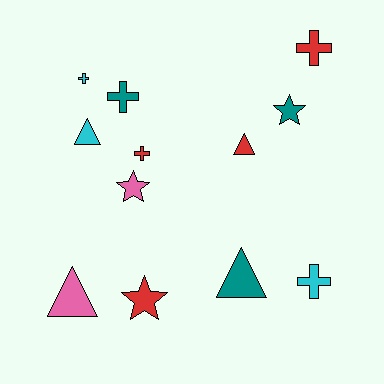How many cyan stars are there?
There are no cyan stars.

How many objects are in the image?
There are 12 objects.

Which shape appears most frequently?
Cross, with 5 objects.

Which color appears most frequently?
Red, with 4 objects.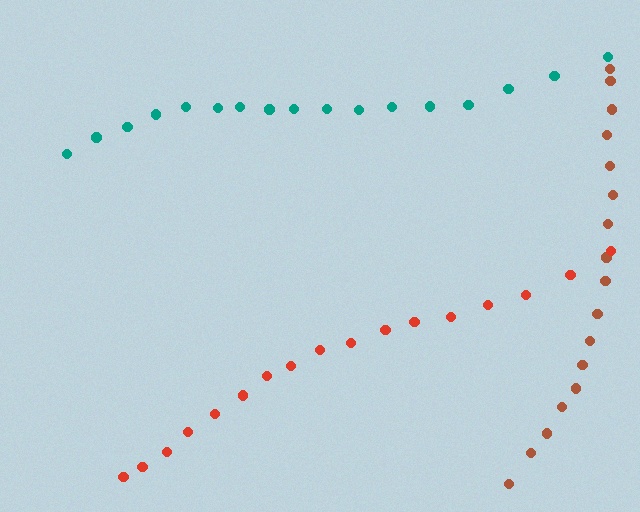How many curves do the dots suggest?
There are 3 distinct paths.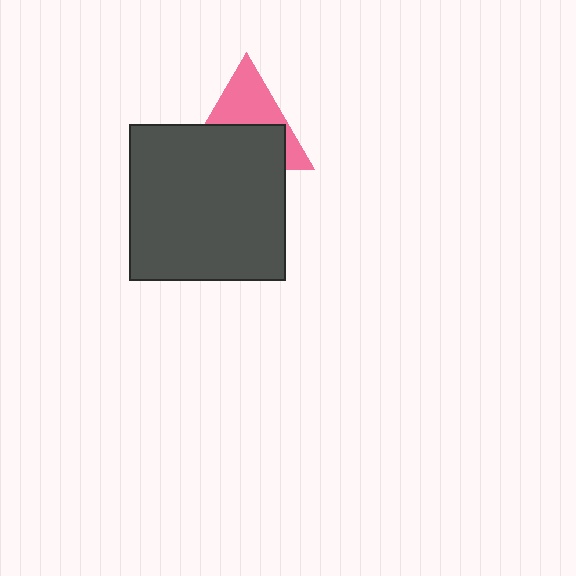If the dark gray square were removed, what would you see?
You would see the complete pink triangle.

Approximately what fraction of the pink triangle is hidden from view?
Roughly 54% of the pink triangle is hidden behind the dark gray square.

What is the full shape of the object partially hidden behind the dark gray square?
The partially hidden object is a pink triangle.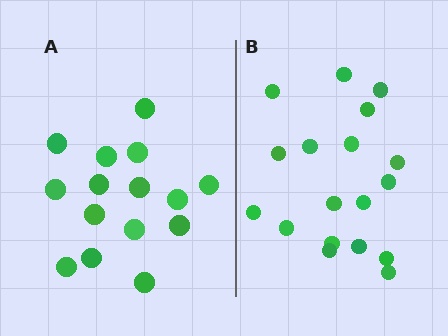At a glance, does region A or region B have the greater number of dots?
Region B (the right region) has more dots.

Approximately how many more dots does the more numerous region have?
Region B has just a few more — roughly 2 or 3 more dots than region A.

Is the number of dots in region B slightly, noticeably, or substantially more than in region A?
Region B has only slightly more — the two regions are fairly close. The ratio is roughly 1.2 to 1.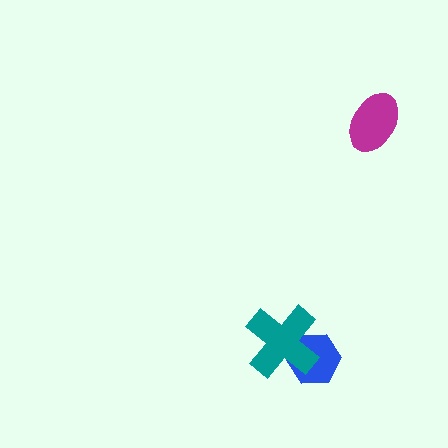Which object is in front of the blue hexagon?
The teal cross is in front of the blue hexagon.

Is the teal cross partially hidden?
No, no other shape covers it.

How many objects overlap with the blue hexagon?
1 object overlaps with the blue hexagon.